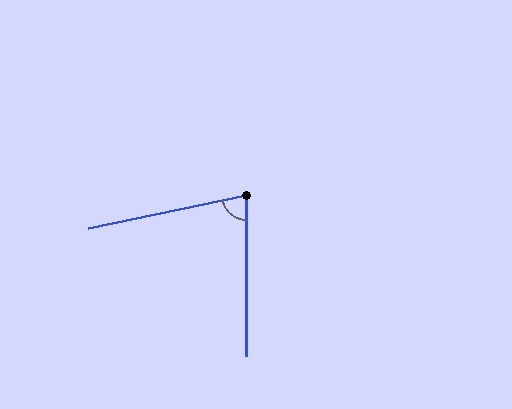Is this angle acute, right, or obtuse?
It is acute.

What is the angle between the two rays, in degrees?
Approximately 78 degrees.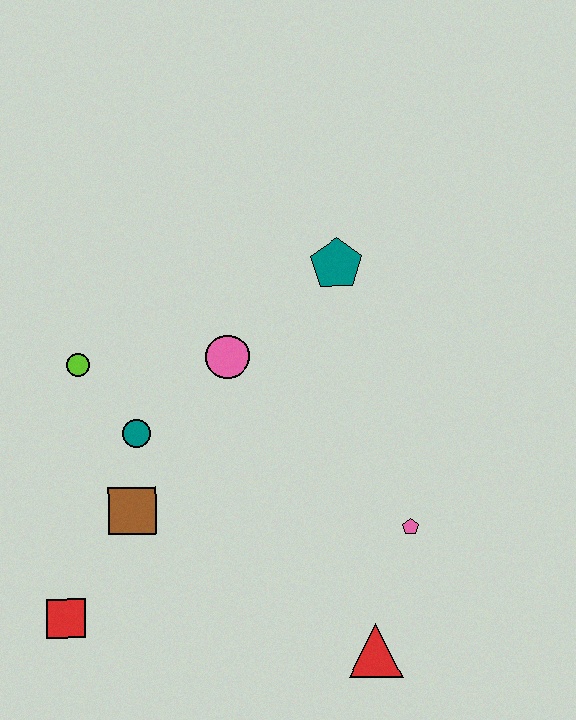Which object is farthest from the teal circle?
The red triangle is farthest from the teal circle.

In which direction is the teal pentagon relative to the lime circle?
The teal pentagon is to the right of the lime circle.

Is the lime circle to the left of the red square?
No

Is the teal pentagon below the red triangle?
No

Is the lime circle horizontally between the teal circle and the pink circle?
No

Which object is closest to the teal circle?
The brown square is closest to the teal circle.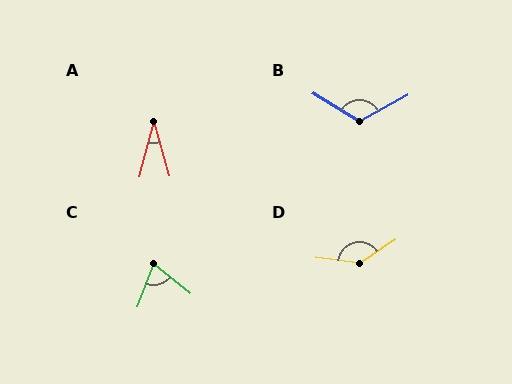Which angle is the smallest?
A, at approximately 30 degrees.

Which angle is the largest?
D, at approximately 138 degrees.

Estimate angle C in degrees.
Approximately 72 degrees.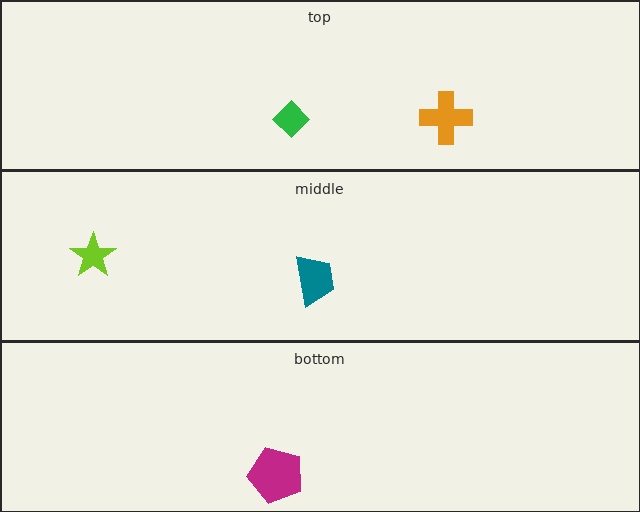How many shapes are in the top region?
2.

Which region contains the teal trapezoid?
The middle region.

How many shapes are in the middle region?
2.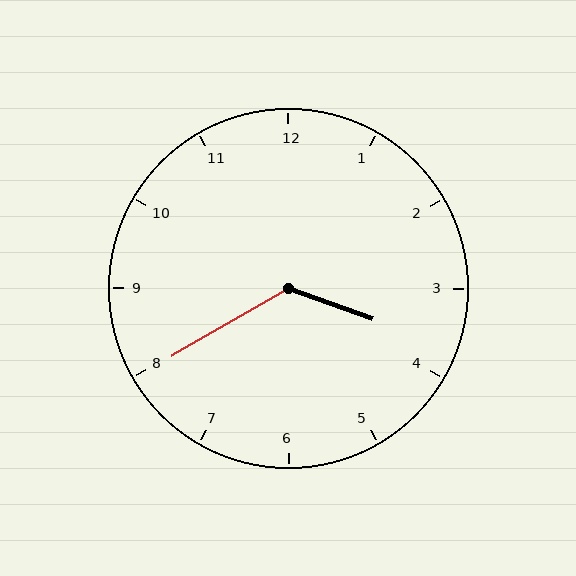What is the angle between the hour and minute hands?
Approximately 130 degrees.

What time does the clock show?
3:40.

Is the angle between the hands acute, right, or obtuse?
It is obtuse.